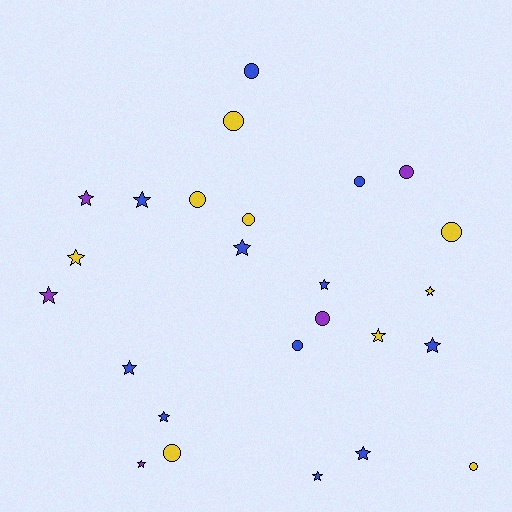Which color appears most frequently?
Blue, with 11 objects.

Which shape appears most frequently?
Star, with 14 objects.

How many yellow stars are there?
There are 3 yellow stars.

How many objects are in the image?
There are 25 objects.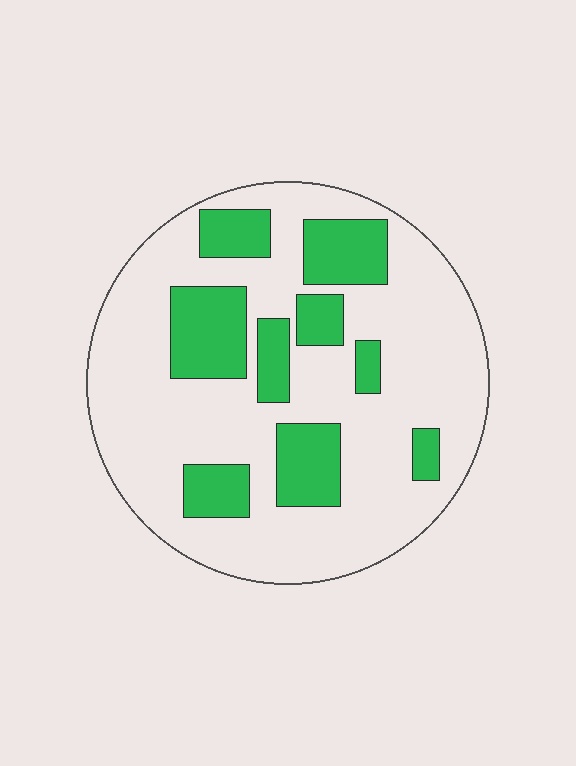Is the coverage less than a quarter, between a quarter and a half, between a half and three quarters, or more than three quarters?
Between a quarter and a half.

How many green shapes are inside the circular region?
9.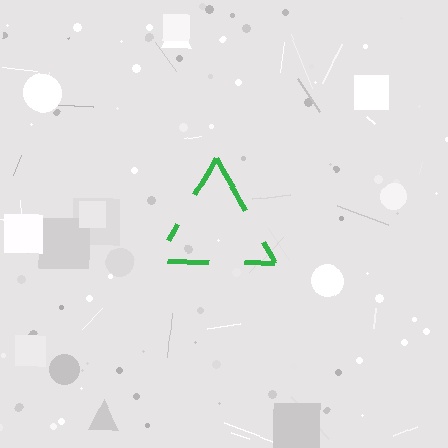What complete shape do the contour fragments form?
The contour fragments form a triangle.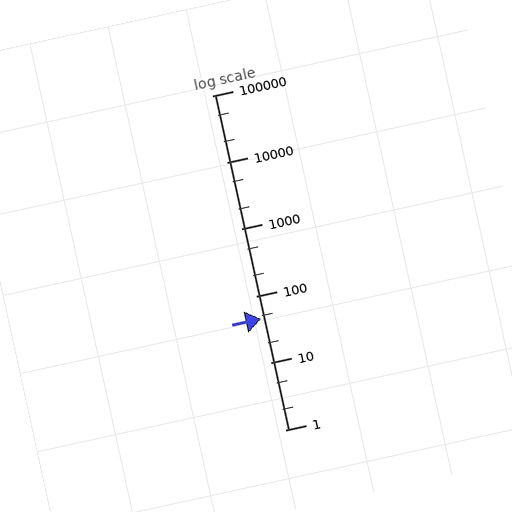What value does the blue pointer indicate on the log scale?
The pointer indicates approximately 45.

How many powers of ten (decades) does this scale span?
The scale spans 5 decades, from 1 to 100000.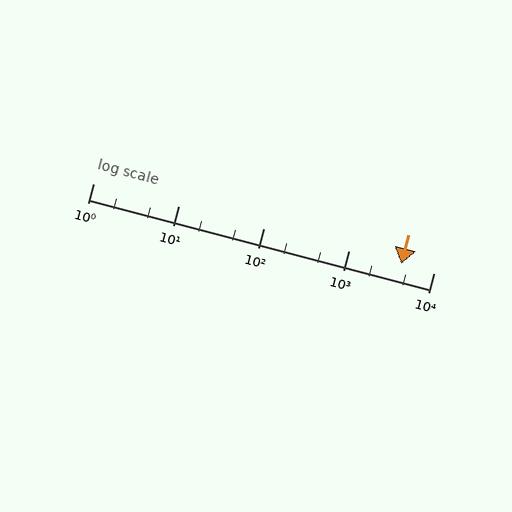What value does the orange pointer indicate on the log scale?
The pointer indicates approximately 4200.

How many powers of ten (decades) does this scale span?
The scale spans 4 decades, from 1 to 10000.